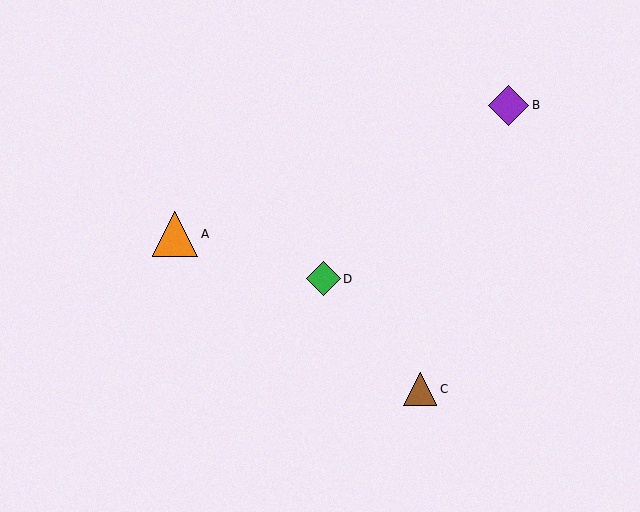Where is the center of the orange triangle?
The center of the orange triangle is at (175, 234).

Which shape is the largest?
The orange triangle (labeled A) is the largest.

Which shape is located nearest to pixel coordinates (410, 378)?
The brown triangle (labeled C) at (420, 389) is nearest to that location.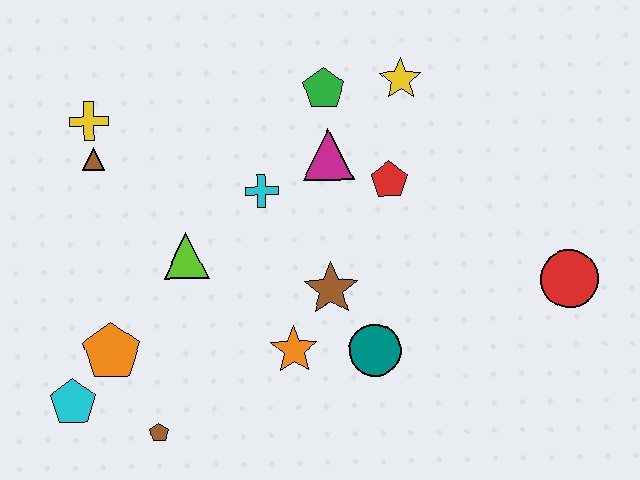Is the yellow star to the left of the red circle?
Yes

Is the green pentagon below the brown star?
No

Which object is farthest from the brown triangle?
The red circle is farthest from the brown triangle.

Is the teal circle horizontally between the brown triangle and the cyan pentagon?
No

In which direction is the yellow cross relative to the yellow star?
The yellow cross is to the left of the yellow star.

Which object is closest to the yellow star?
The green pentagon is closest to the yellow star.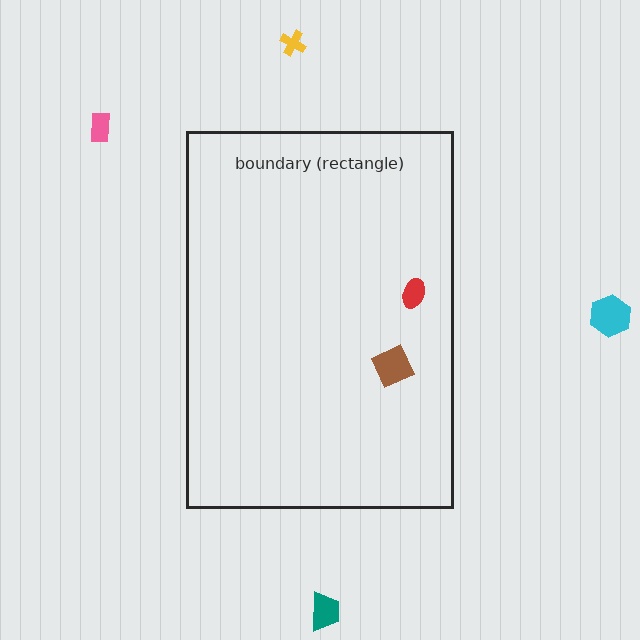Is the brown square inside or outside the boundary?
Inside.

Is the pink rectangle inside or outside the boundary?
Outside.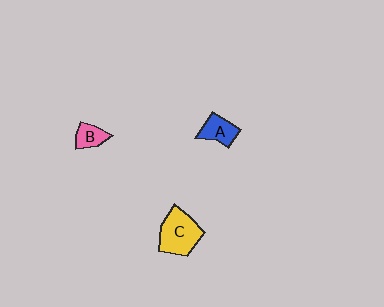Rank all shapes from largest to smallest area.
From largest to smallest: C (yellow), A (blue), B (pink).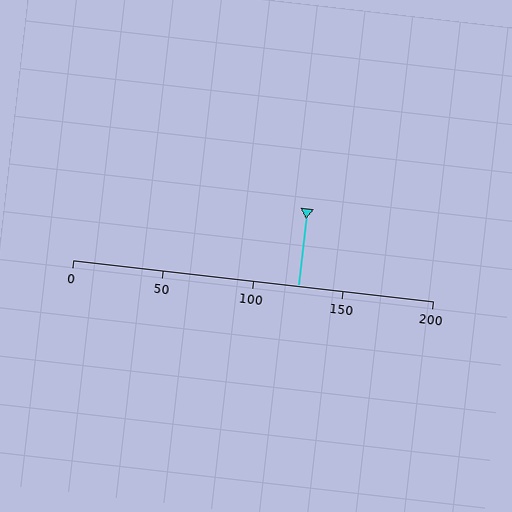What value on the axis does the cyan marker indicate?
The marker indicates approximately 125.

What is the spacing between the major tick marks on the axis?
The major ticks are spaced 50 apart.